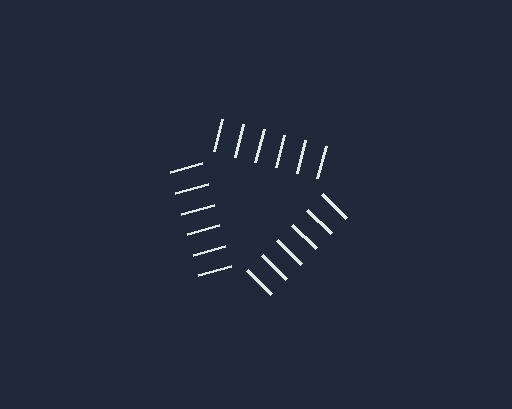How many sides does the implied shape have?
3 sides — the line-ends trace a triangle.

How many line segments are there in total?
18 — 6 along each of the 3 edges.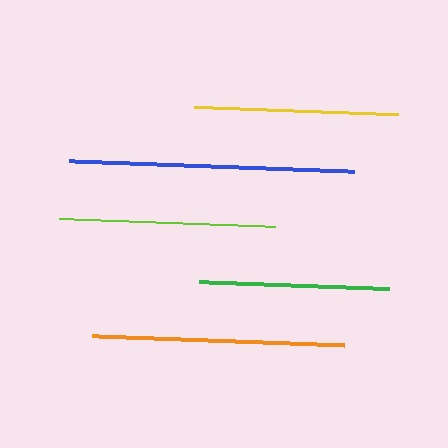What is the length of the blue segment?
The blue segment is approximately 285 pixels long.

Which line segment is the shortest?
The green line is the shortest at approximately 190 pixels.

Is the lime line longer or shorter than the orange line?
The orange line is longer than the lime line.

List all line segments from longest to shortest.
From longest to shortest: blue, orange, lime, yellow, green.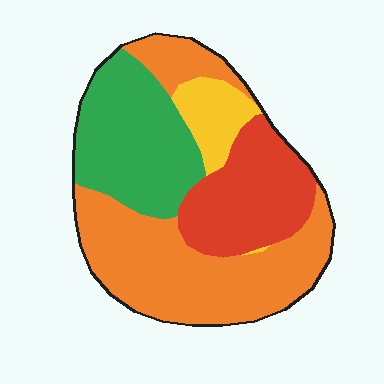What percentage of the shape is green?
Green takes up about one quarter (1/4) of the shape.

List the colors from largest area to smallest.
From largest to smallest: orange, green, red, yellow.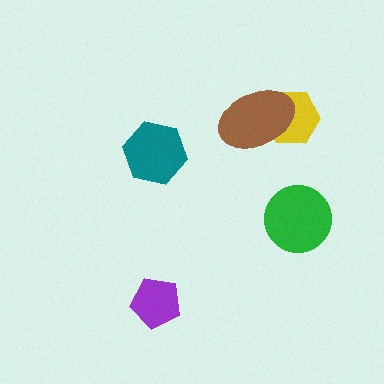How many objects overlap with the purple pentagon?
0 objects overlap with the purple pentagon.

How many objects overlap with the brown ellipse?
1 object overlaps with the brown ellipse.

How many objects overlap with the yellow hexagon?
1 object overlaps with the yellow hexagon.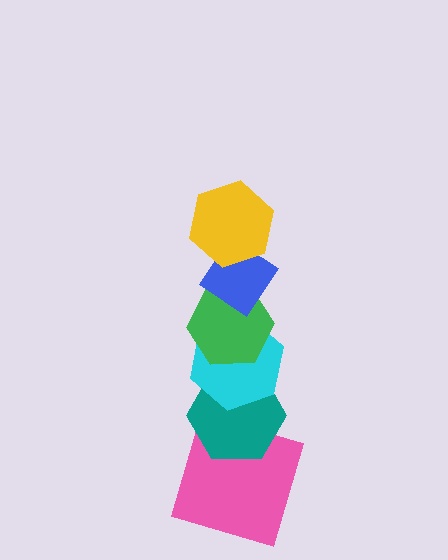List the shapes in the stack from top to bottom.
From top to bottom: the yellow hexagon, the blue diamond, the green hexagon, the cyan hexagon, the teal hexagon, the pink square.